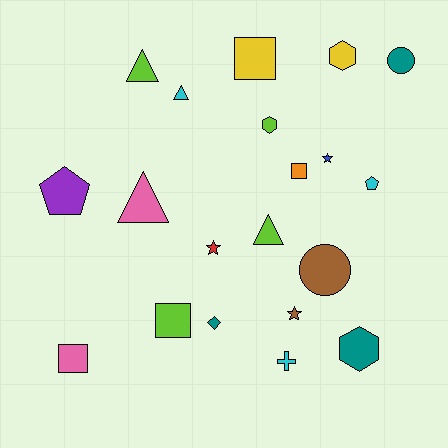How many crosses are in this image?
There is 1 cross.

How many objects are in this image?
There are 20 objects.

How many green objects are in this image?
There are no green objects.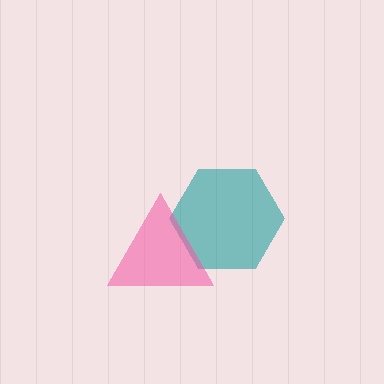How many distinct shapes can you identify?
There are 2 distinct shapes: a teal hexagon, a pink triangle.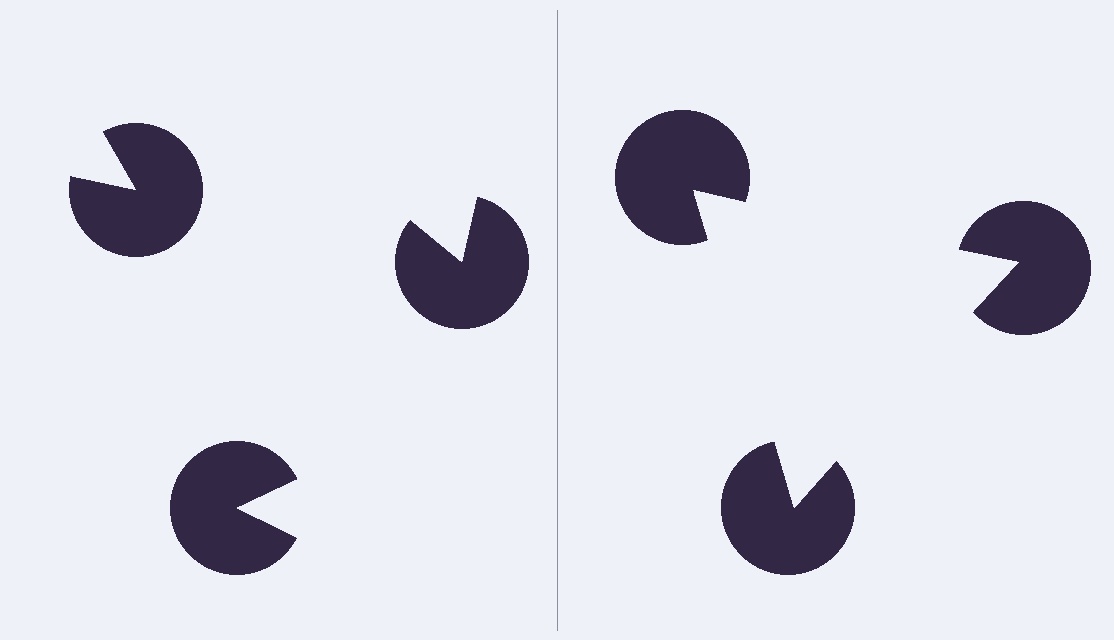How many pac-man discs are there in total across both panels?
6 — 3 on each side.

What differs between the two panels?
The pac-man discs are positioned identically on both sides; only the wedge orientations differ. On the right they align to a triangle; on the left they are misaligned.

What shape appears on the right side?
An illusory triangle.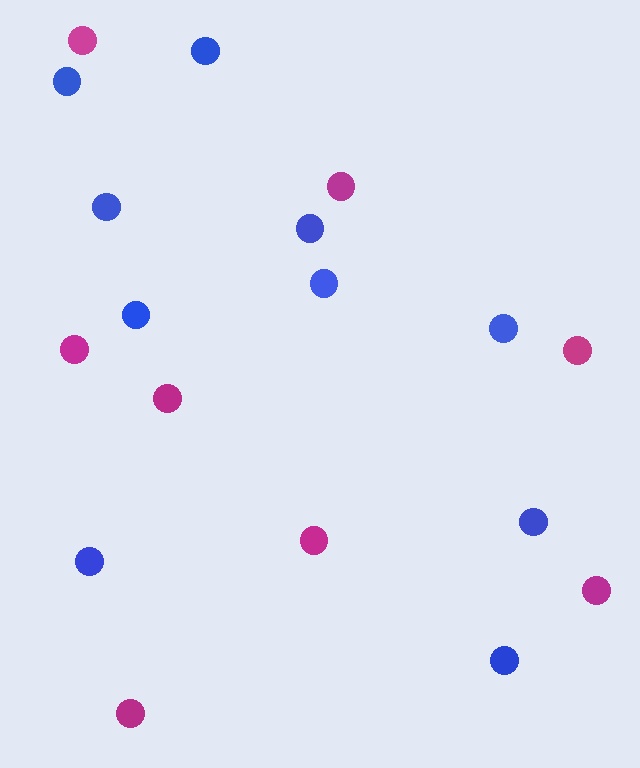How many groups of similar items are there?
There are 2 groups: one group of blue circles (10) and one group of magenta circles (8).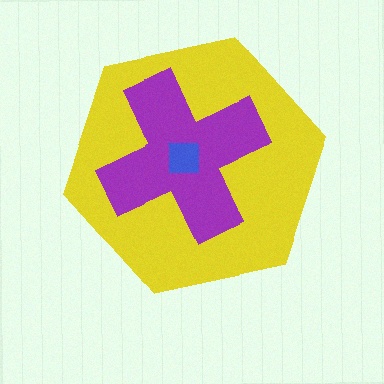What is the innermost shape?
The blue square.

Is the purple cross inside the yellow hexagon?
Yes.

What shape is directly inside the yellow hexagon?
The purple cross.